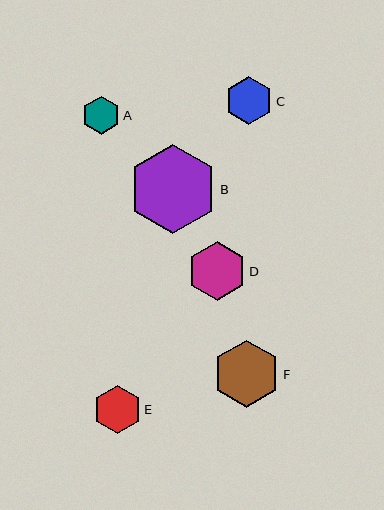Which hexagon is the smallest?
Hexagon A is the smallest with a size of approximately 38 pixels.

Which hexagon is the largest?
Hexagon B is the largest with a size of approximately 89 pixels.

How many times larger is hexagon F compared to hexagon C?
Hexagon F is approximately 1.4 times the size of hexagon C.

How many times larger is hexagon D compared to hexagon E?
Hexagon D is approximately 1.2 times the size of hexagon E.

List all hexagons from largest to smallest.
From largest to smallest: B, F, D, C, E, A.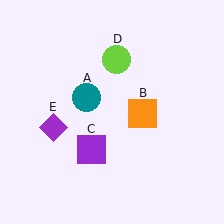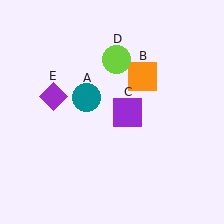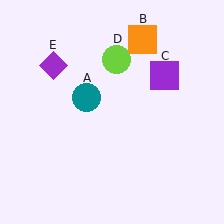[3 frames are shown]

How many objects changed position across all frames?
3 objects changed position: orange square (object B), purple square (object C), purple diamond (object E).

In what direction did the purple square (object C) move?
The purple square (object C) moved up and to the right.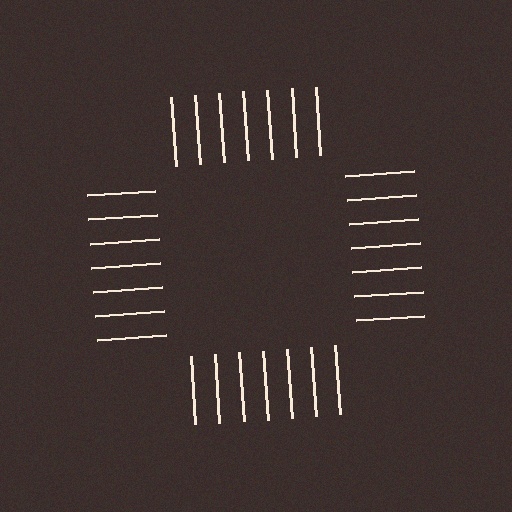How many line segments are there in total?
28 — 7 along each of the 4 edges.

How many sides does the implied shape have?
4 sides — the line-ends trace a square.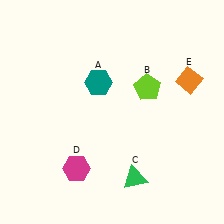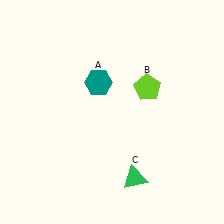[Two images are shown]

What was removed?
The magenta hexagon (D), the orange diamond (E) were removed in Image 2.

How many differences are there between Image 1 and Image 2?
There are 2 differences between the two images.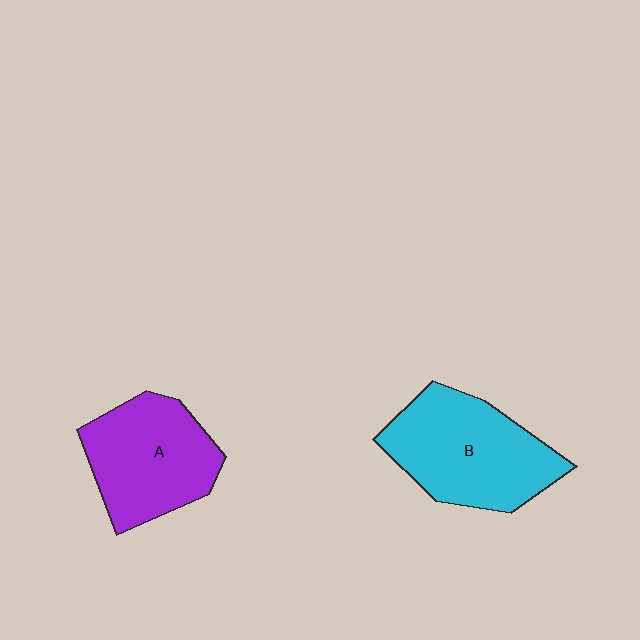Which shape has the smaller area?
Shape A (purple).